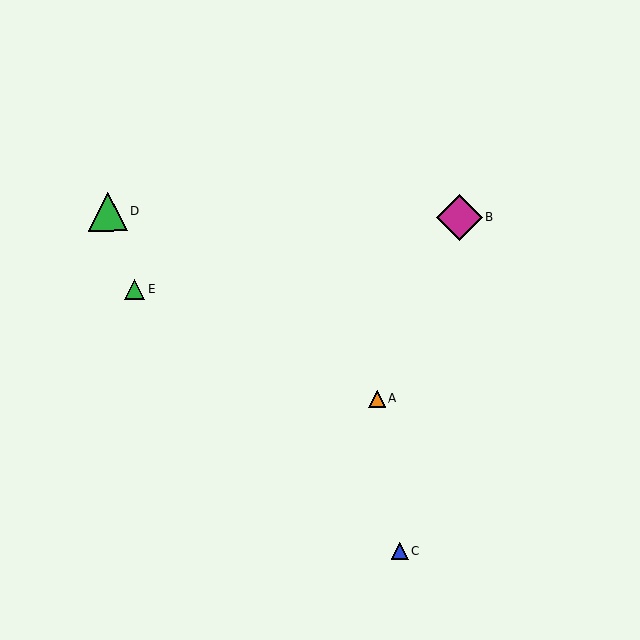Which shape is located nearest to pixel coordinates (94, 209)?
The green triangle (labeled D) at (108, 211) is nearest to that location.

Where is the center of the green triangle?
The center of the green triangle is at (108, 211).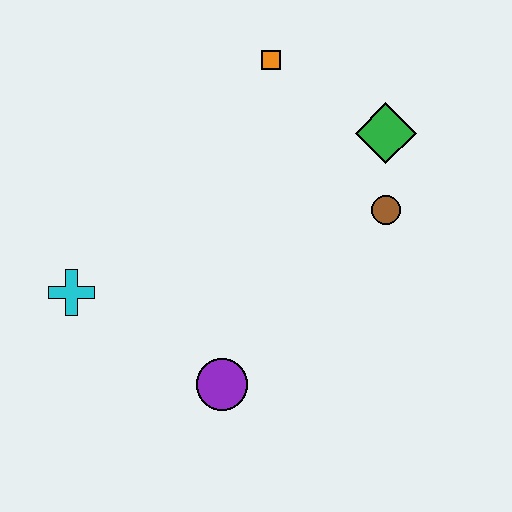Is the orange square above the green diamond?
Yes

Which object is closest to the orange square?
The green diamond is closest to the orange square.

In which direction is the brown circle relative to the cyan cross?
The brown circle is to the right of the cyan cross.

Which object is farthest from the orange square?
The purple circle is farthest from the orange square.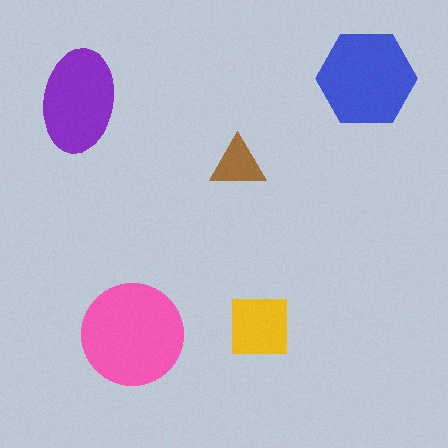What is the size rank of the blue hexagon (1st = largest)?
2nd.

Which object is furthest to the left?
The purple ellipse is leftmost.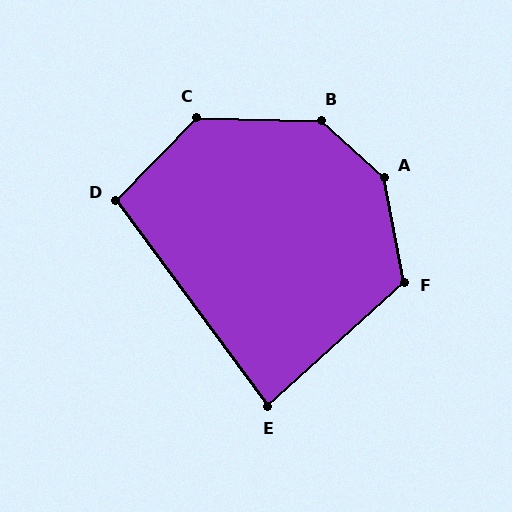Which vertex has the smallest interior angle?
E, at approximately 84 degrees.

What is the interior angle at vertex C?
Approximately 133 degrees (obtuse).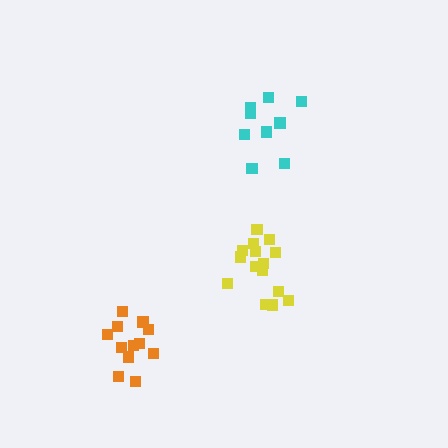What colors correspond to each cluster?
The clusters are colored: yellow, cyan, orange.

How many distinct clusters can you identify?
There are 3 distinct clusters.